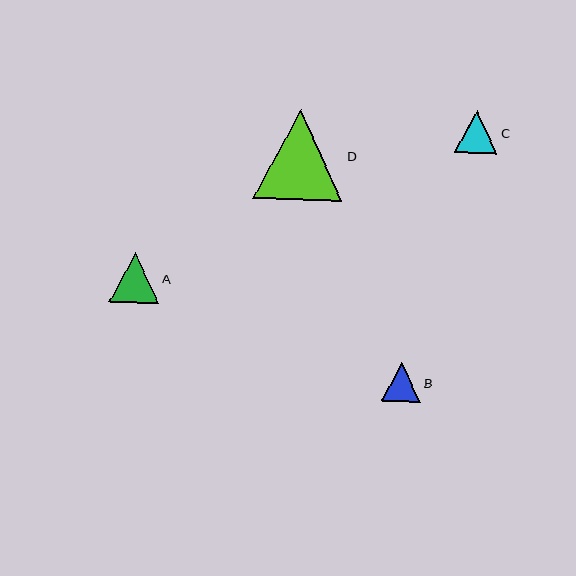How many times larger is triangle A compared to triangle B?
Triangle A is approximately 1.3 times the size of triangle B.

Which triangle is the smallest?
Triangle B is the smallest with a size of approximately 39 pixels.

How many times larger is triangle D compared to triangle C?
Triangle D is approximately 2.1 times the size of triangle C.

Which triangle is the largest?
Triangle D is the largest with a size of approximately 89 pixels.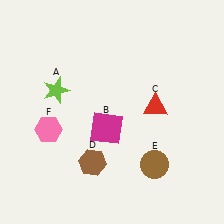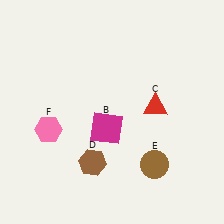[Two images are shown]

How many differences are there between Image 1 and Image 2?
There is 1 difference between the two images.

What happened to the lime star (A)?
The lime star (A) was removed in Image 2. It was in the top-left area of Image 1.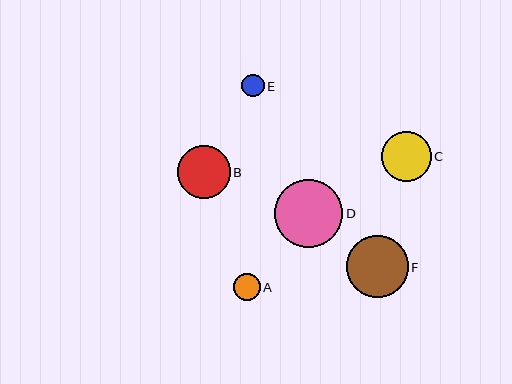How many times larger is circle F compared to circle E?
Circle F is approximately 2.8 times the size of circle E.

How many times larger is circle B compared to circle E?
Circle B is approximately 2.4 times the size of circle E.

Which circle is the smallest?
Circle E is the smallest with a size of approximately 23 pixels.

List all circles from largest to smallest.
From largest to smallest: D, F, B, C, A, E.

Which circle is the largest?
Circle D is the largest with a size of approximately 68 pixels.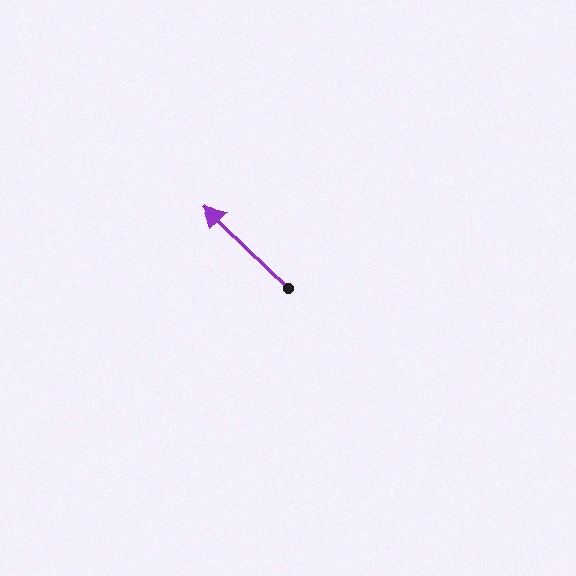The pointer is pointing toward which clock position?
Roughly 10 o'clock.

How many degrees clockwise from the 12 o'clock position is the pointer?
Approximately 314 degrees.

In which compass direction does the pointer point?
Northwest.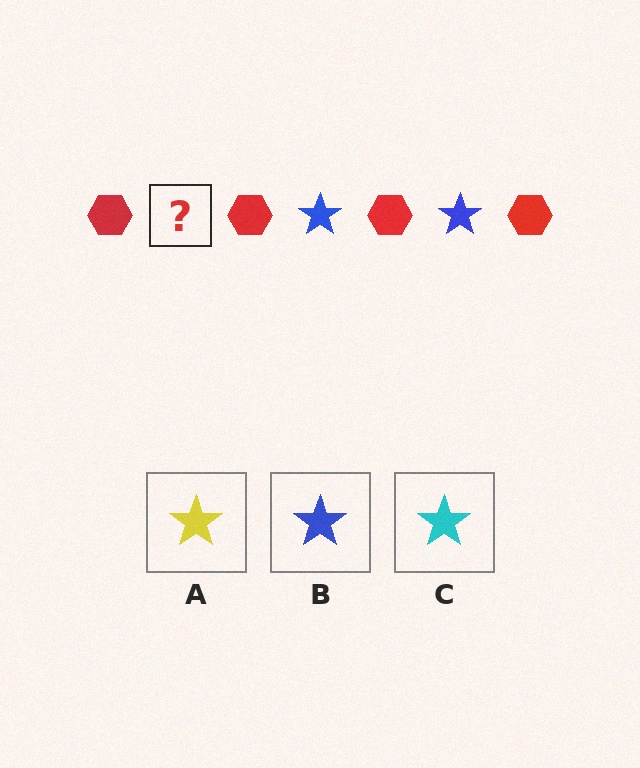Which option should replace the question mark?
Option B.